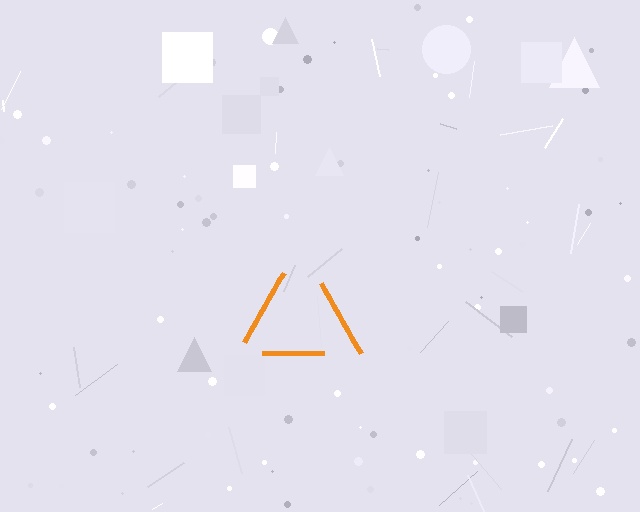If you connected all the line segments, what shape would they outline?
They would outline a triangle.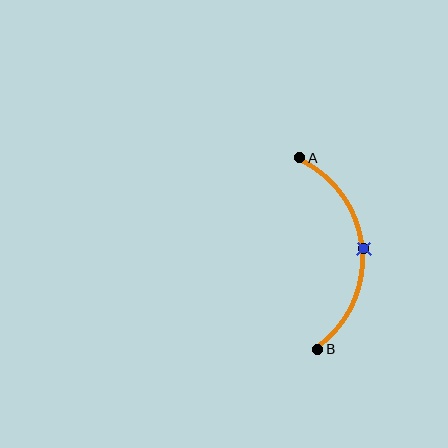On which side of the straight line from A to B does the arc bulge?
The arc bulges to the right of the straight line connecting A and B.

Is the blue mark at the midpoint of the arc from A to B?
Yes. The blue mark lies on the arc at equal arc-length from both A and B — it is the arc midpoint.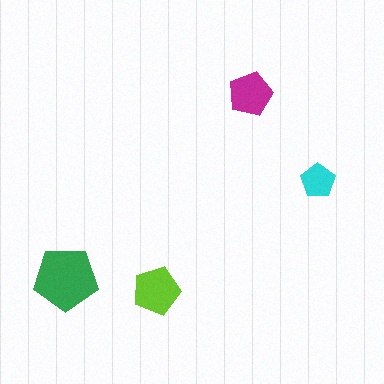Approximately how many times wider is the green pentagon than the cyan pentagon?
About 2 times wider.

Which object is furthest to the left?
The green pentagon is leftmost.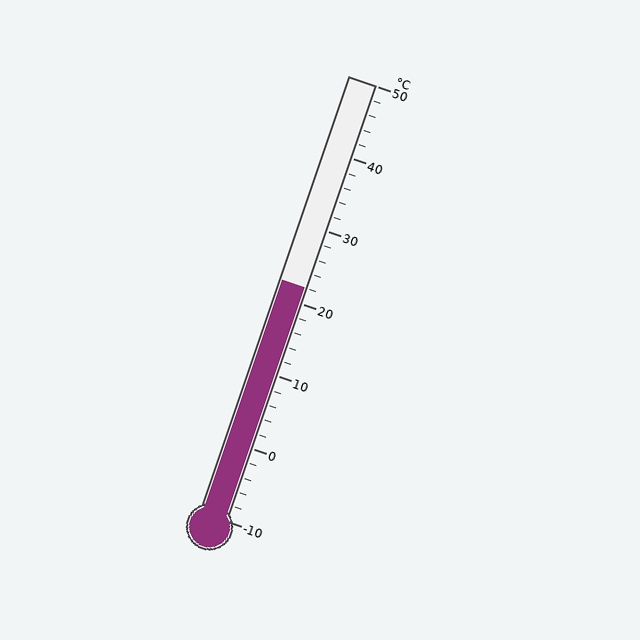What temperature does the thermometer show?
The thermometer shows approximately 22°C.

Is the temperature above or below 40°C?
The temperature is below 40°C.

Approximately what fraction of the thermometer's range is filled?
The thermometer is filled to approximately 55% of its range.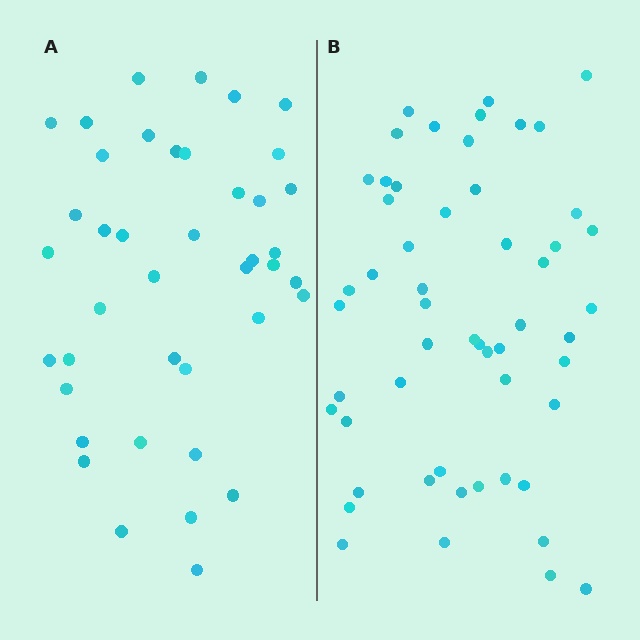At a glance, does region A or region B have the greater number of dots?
Region B (the right region) has more dots.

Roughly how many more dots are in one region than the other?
Region B has approximately 15 more dots than region A.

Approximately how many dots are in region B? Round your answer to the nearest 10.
About 50 dots. (The exact count is 54, which rounds to 50.)